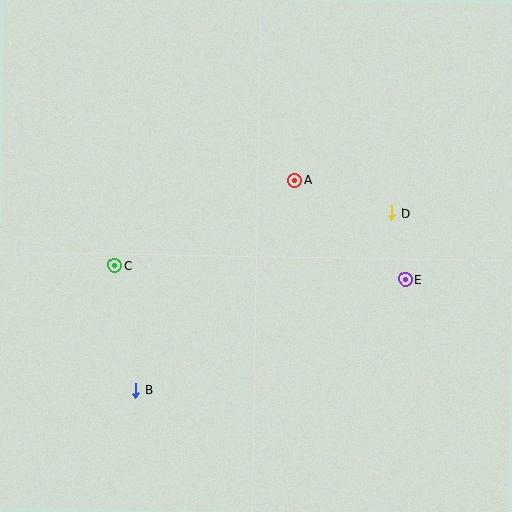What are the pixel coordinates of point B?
Point B is at (135, 390).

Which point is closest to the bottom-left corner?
Point B is closest to the bottom-left corner.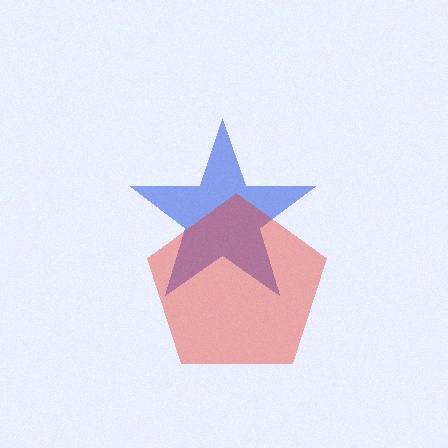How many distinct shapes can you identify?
There are 2 distinct shapes: a blue star, a red pentagon.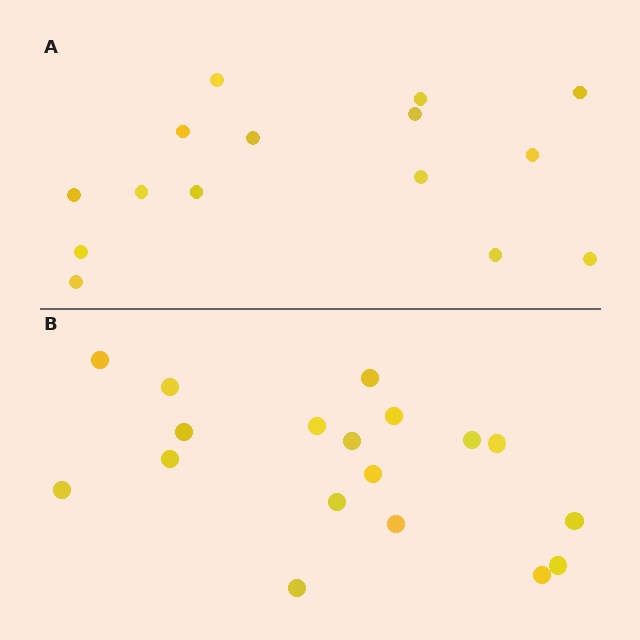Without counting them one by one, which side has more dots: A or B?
Region B (the bottom region) has more dots.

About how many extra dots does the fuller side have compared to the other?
Region B has just a few more — roughly 2 or 3 more dots than region A.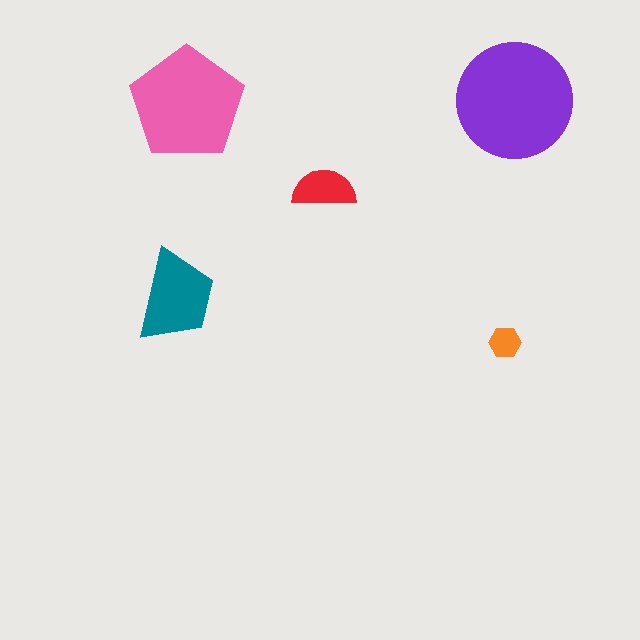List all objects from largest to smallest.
The purple circle, the pink pentagon, the teal trapezoid, the red semicircle, the orange hexagon.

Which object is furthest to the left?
The teal trapezoid is leftmost.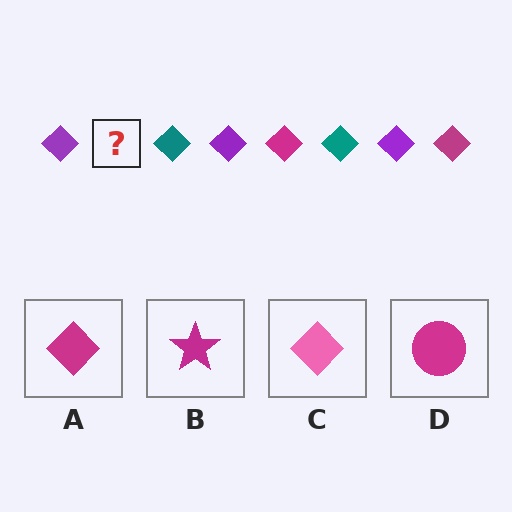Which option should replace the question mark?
Option A.